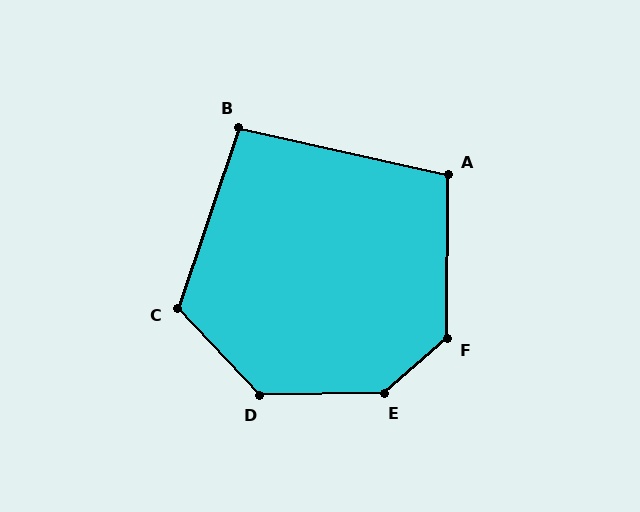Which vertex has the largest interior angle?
E, at approximately 140 degrees.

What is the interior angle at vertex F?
Approximately 131 degrees (obtuse).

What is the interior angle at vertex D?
Approximately 133 degrees (obtuse).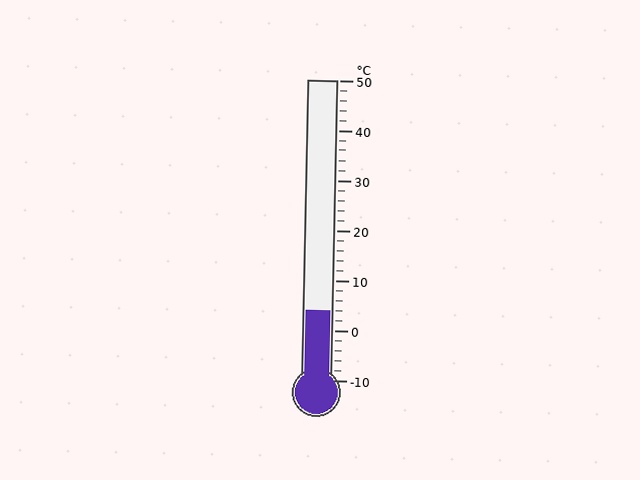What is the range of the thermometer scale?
The thermometer scale ranges from -10°C to 50°C.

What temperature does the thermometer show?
The thermometer shows approximately 4°C.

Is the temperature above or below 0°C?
The temperature is above 0°C.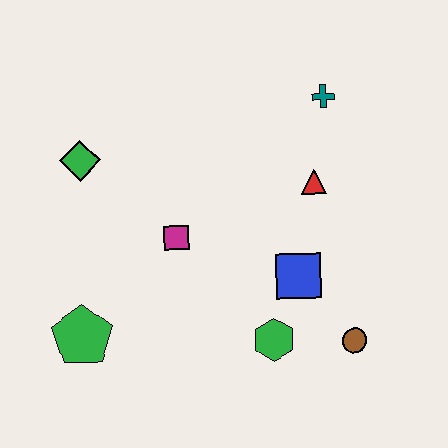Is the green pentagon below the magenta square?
Yes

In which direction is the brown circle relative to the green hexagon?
The brown circle is to the right of the green hexagon.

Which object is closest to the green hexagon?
The blue square is closest to the green hexagon.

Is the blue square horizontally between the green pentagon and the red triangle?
Yes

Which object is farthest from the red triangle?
The green pentagon is farthest from the red triangle.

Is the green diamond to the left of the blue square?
Yes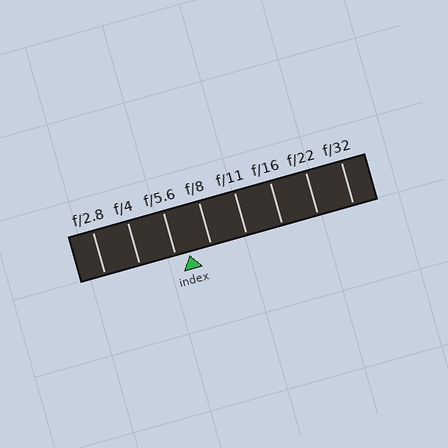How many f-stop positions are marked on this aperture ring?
There are 8 f-stop positions marked.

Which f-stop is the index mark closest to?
The index mark is closest to f/5.6.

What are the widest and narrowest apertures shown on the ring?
The widest aperture shown is f/2.8 and the narrowest is f/32.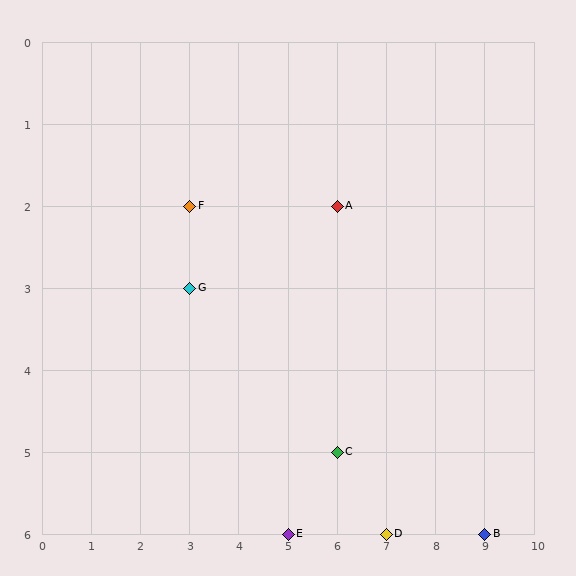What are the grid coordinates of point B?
Point B is at grid coordinates (9, 6).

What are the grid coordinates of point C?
Point C is at grid coordinates (6, 5).